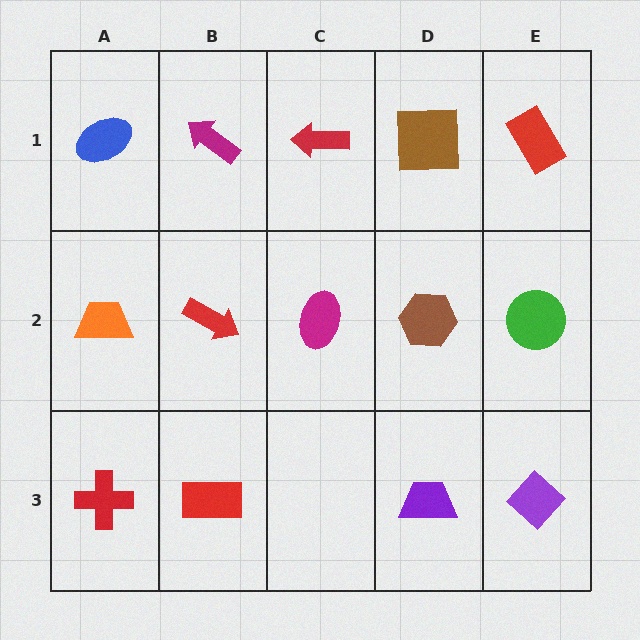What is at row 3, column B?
A red rectangle.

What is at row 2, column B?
A red arrow.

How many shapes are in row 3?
4 shapes.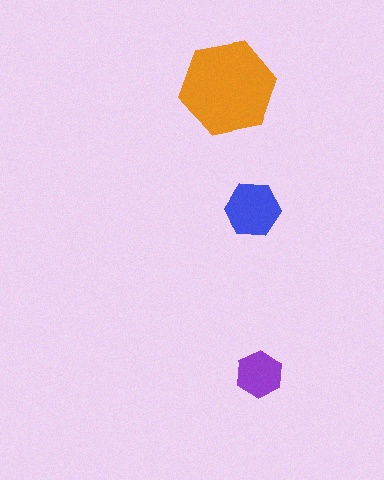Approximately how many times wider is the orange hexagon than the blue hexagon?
About 1.5 times wider.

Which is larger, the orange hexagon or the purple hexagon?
The orange one.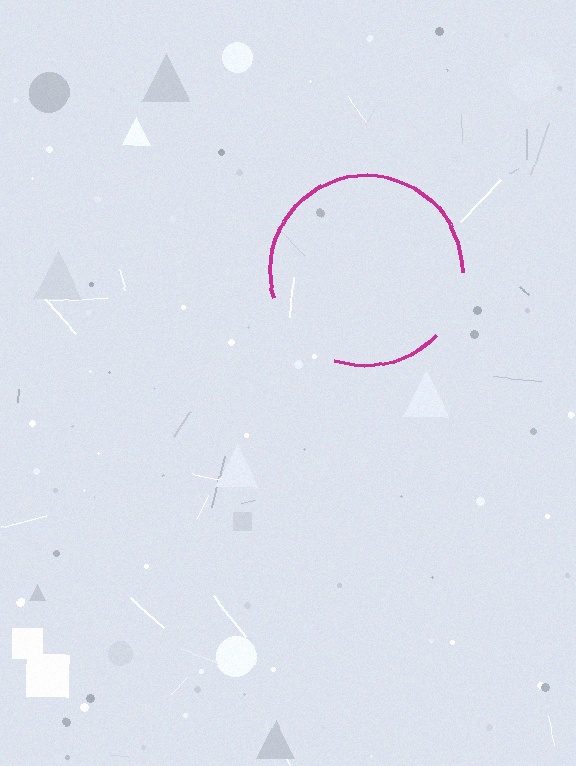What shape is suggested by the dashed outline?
The dashed outline suggests a circle.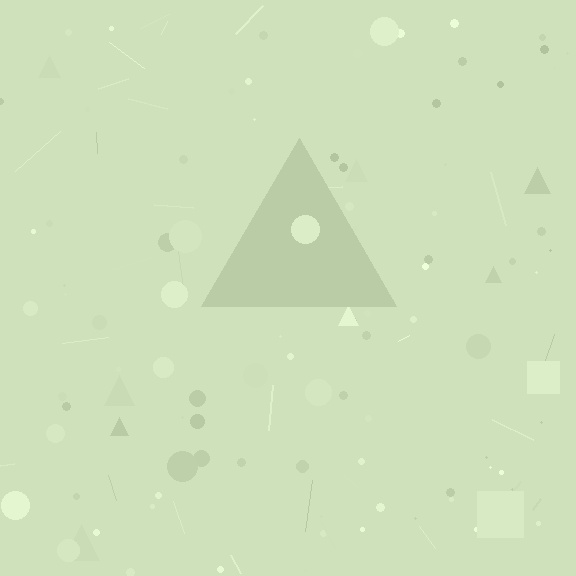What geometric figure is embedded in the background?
A triangle is embedded in the background.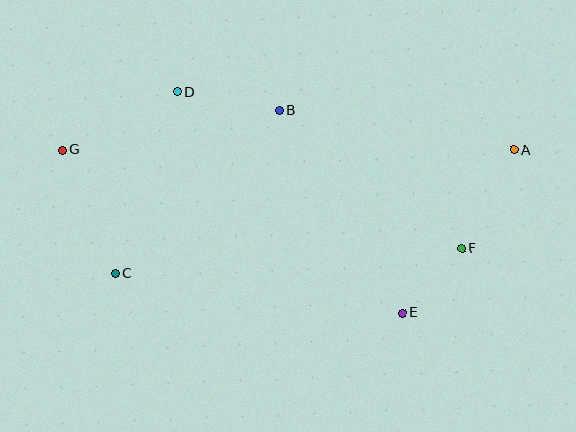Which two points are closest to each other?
Points E and F are closest to each other.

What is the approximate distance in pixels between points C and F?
The distance between C and F is approximately 348 pixels.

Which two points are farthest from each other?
Points A and G are farthest from each other.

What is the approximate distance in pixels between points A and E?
The distance between A and E is approximately 197 pixels.